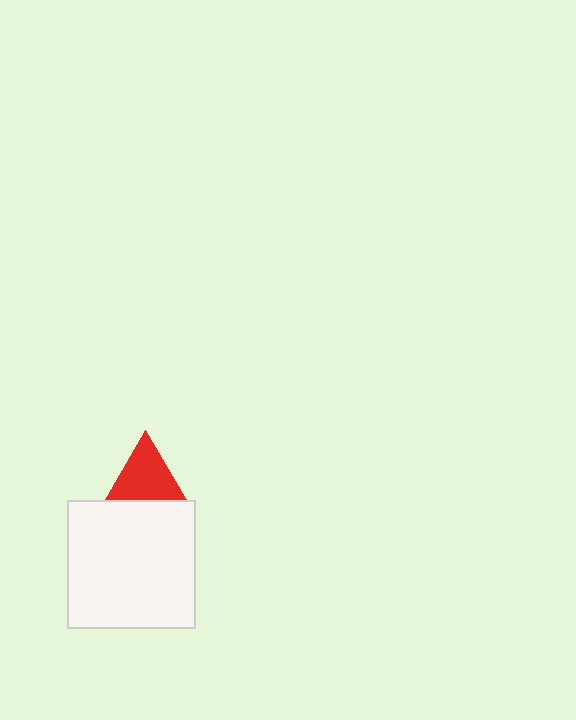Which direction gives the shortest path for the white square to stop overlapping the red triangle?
Moving down gives the shortest separation.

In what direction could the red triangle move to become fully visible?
The red triangle could move up. That would shift it out from behind the white square entirely.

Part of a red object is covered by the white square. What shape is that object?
It is a triangle.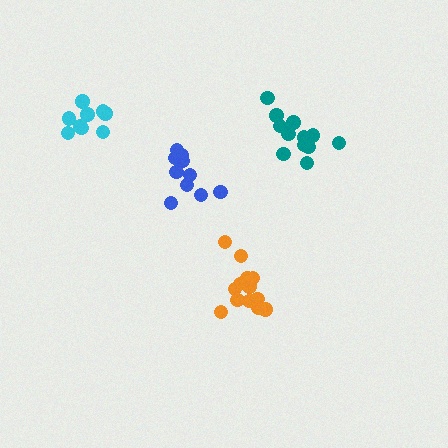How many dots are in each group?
Group 1: 10 dots, Group 2: 9 dots, Group 3: 14 dots, Group 4: 12 dots (45 total).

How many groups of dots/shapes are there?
There are 4 groups.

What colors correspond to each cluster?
The clusters are colored: blue, cyan, orange, teal.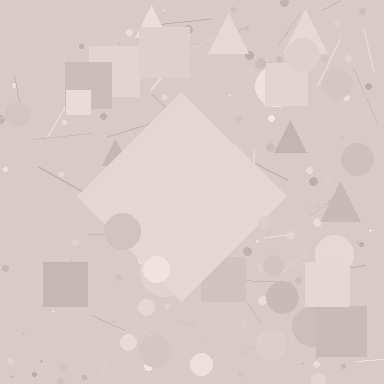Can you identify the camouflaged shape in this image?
The camouflaged shape is a diamond.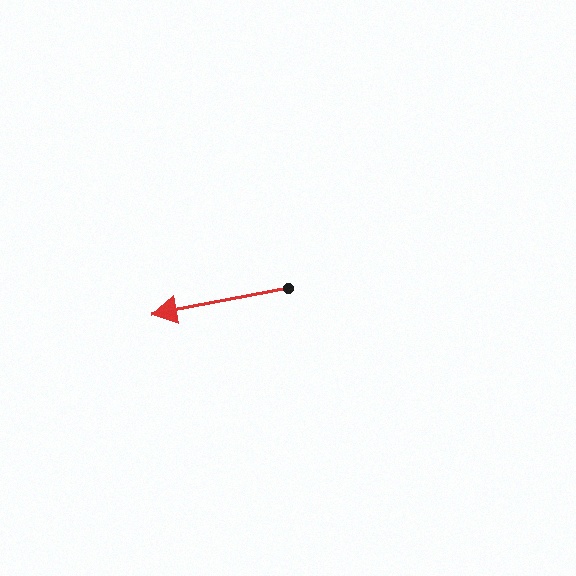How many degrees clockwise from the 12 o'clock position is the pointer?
Approximately 259 degrees.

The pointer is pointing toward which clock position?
Roughly 9 o'clock.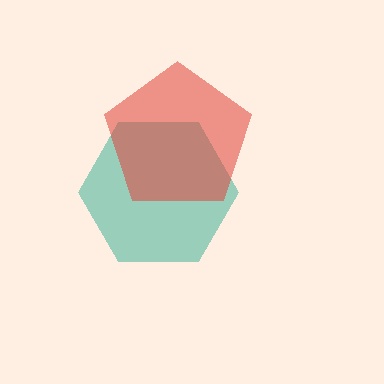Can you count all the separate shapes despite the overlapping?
Yes, there are 2 separate shapes.